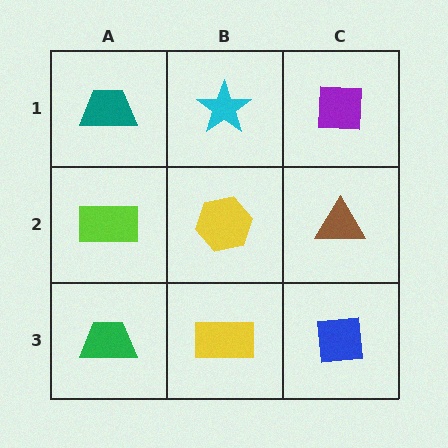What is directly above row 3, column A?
A lime rectangle.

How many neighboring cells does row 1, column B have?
3.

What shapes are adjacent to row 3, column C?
A brown triangle (row 2, column C), a yellow rectangle (row 3, column B).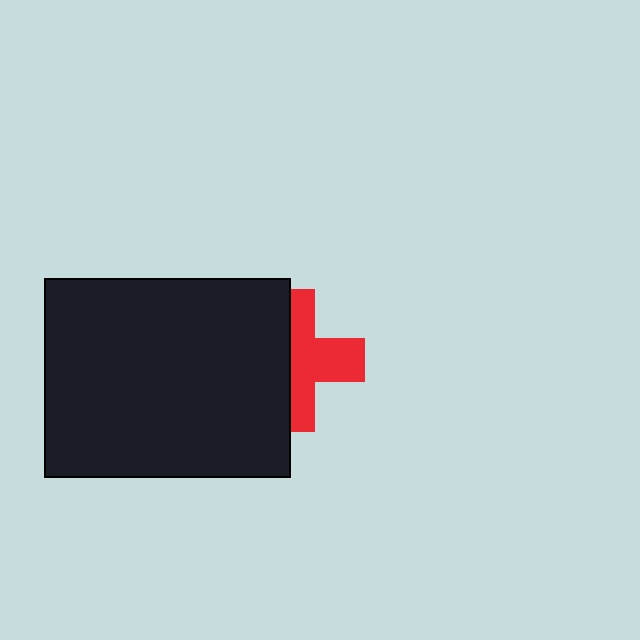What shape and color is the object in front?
The object in front is a black rectangle.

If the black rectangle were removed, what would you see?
You would see the complete red cross.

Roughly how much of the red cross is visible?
About half of it is visible (roughly 53%).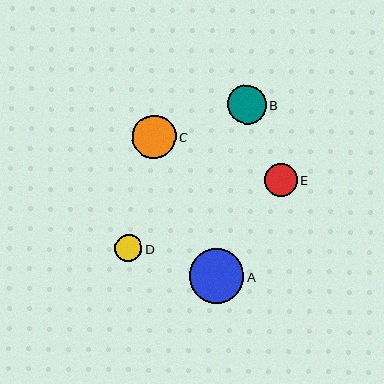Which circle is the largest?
Circle A is the largest with a size of approximately 55 pixels.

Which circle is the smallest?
Circle D is the smallest with a size of approximately 27 pixels.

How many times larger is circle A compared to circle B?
Circle A is approximately 1.4 times the size of circle B.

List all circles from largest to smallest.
From largest to smallest: A, C, B, E, D.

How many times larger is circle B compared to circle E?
Circle B is approximately 1.2 times the size of circle E.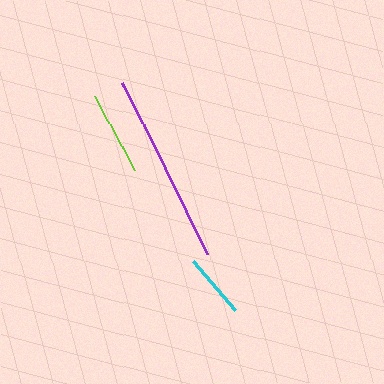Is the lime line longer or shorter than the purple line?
The purple line is longer than the lime line.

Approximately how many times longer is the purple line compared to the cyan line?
The purple line is approximately 3.0 times the length of the cyan line.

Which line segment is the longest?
The purple line is the longest at approximately 192 pixels.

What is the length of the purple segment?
The purple segment is approximately 192 pixels long.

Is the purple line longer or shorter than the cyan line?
The purple line is longer than the cyan line.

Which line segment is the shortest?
The cyan line is the shortest at approximately 64 pixels.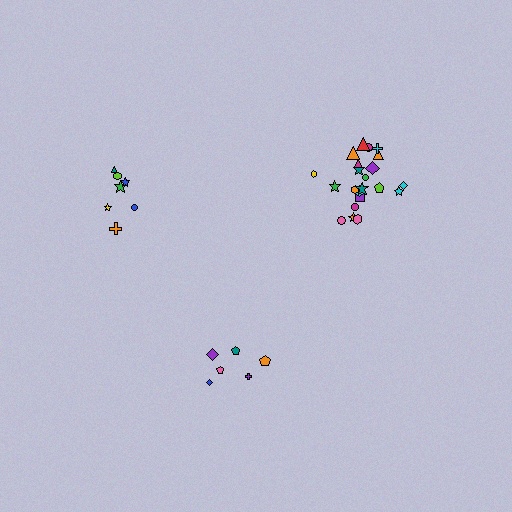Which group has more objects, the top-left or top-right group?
The top-right group.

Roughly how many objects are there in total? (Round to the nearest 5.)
Roughly 35 objects in total.